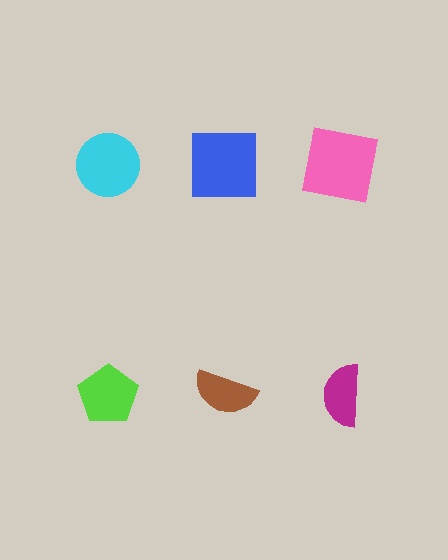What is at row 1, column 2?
A blue square.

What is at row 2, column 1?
A lime pentagon.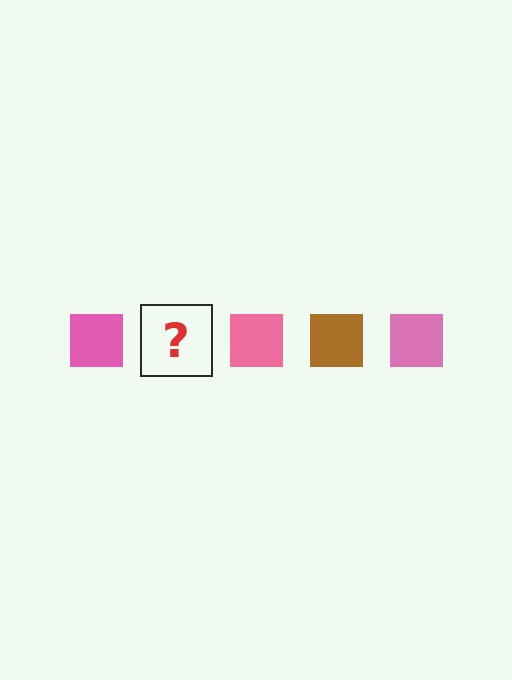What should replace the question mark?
The question mark should be replaced with a brown square.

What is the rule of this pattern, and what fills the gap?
The rule is that the pattern cycles through pink, brown squares. The gap should be filled with a brown square.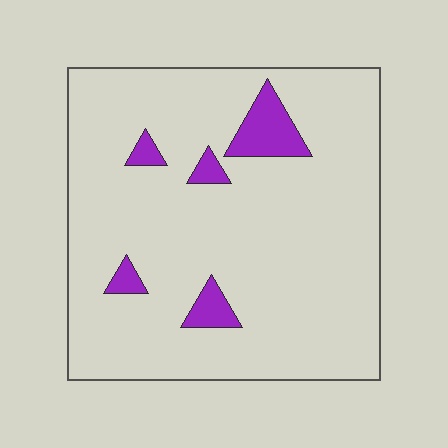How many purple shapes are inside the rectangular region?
5.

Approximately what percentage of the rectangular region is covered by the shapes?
Approximately 10%.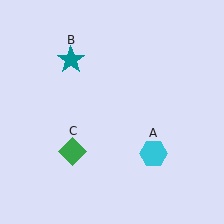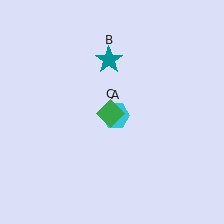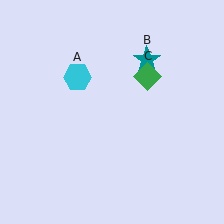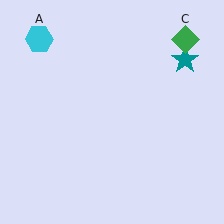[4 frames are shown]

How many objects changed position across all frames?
3 objects changed position: cyan hexagon (object A), teal star (object B), green diamond (object C).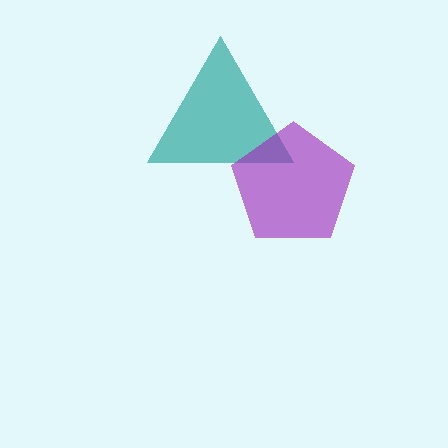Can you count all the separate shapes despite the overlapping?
Yes, there are 2 separate shapes.